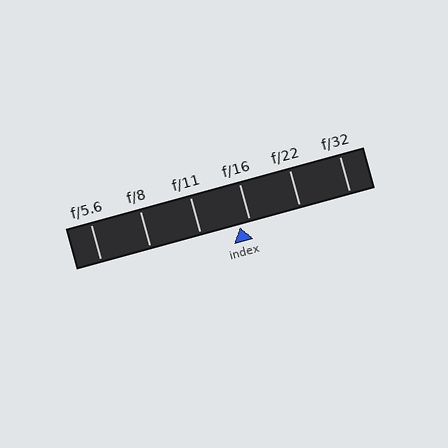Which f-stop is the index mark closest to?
The index mark is closest to f/16.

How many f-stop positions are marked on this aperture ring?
There are 6 f-stop positions marked.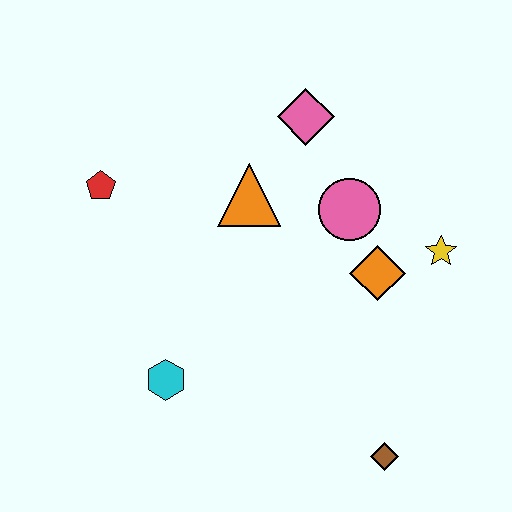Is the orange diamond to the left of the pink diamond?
No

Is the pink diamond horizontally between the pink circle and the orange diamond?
No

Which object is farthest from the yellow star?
The red pentagon is farthest from the yellow star.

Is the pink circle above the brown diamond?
Yes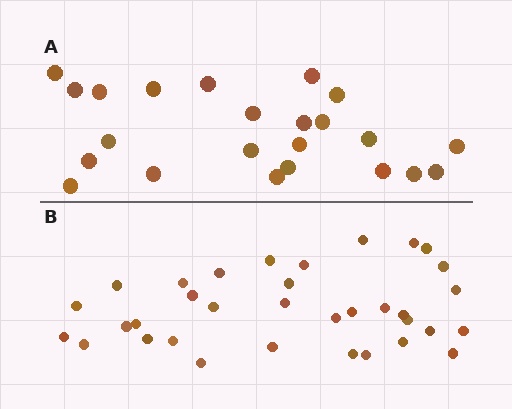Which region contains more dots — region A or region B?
Region B (the bottom region) has more dots.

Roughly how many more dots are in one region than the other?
Region B has roughly 12 or so more dots than region A.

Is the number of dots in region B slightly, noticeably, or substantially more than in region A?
Region B has substantially more. The ratio is roughly 1.5 to 1.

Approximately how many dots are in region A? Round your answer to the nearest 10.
About 20 dots. (The exact count is 23, which rounds to 20.)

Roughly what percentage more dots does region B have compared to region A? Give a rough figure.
About 50% more.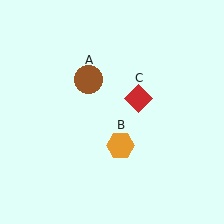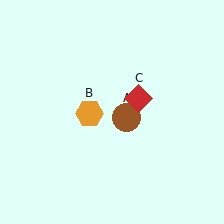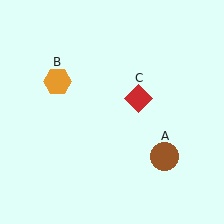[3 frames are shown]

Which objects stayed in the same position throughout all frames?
Red diamond (object C) remained stationary.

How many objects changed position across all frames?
2 objects changed position: brown circle (object A), orange hexagon (object B).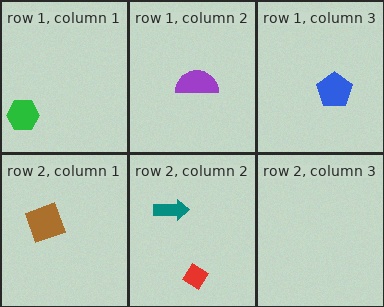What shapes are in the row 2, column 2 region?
The teal arrow, the red diamond.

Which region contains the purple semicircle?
The row 1, column 2 region.